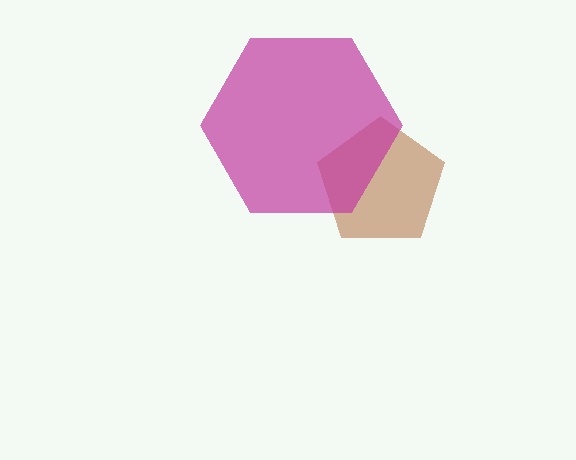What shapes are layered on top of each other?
The layered shapes are: a brown pentagon, a magenta hexagon.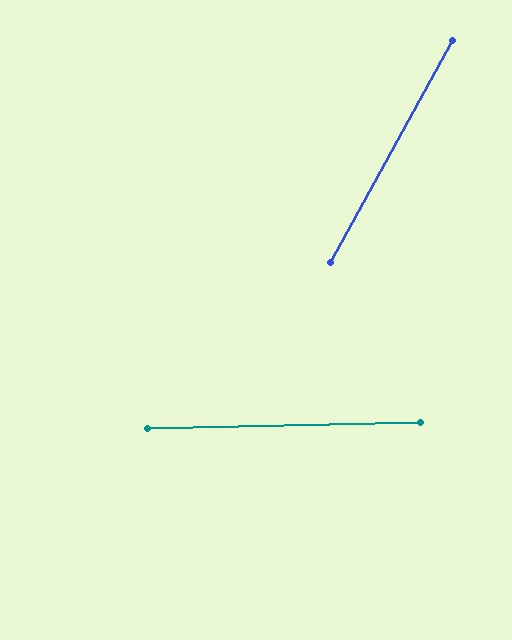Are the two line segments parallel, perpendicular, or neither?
Neither parallel nor perpendicular — they differ by about 60°.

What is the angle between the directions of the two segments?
Approximately 60 degrees.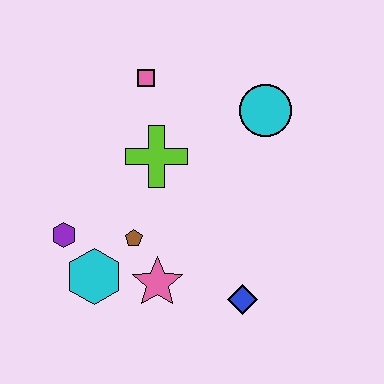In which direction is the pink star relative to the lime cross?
The pink star is below the lime cross.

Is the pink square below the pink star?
No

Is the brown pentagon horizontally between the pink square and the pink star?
No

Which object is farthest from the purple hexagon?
The cyan circle is farthest from the purple hexagon.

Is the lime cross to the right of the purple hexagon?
Yes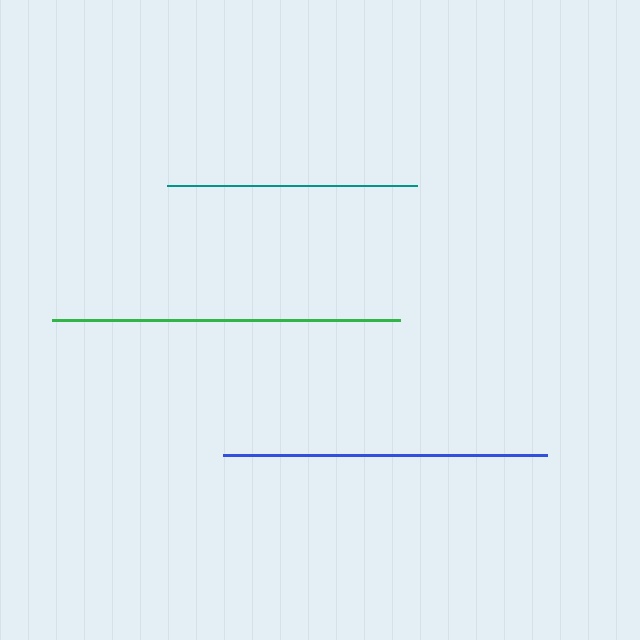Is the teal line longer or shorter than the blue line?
The blue line is longer than the teal line.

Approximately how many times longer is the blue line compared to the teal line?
The blue line is approximately 1.3 times the length of the teal line.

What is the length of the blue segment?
The blue segment is approximately 324 pixels long.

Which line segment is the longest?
The green line is the longest at approximately 347 pixels.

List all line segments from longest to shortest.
From longest to shortest: green, blue, teal.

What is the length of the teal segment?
The teal segment is approximately 251 pixels long.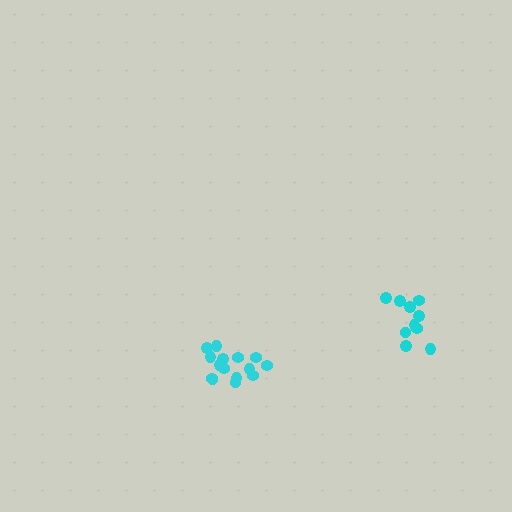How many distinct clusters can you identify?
There are 2 distinct clusters.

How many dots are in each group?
Group 1: 15 dots, Group 2: 10 dots (25 total).